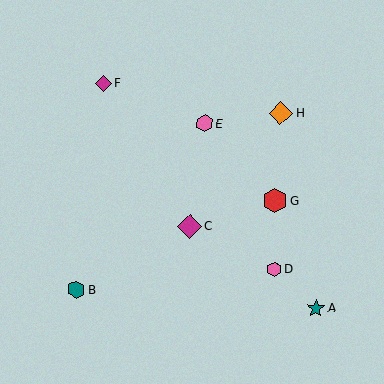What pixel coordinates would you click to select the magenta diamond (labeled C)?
Click at (190, 226) to select the magenta diamond C.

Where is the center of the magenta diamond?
The center of the magenta diamond is at (104, 84).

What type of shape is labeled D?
Shape D is a pink hexagon.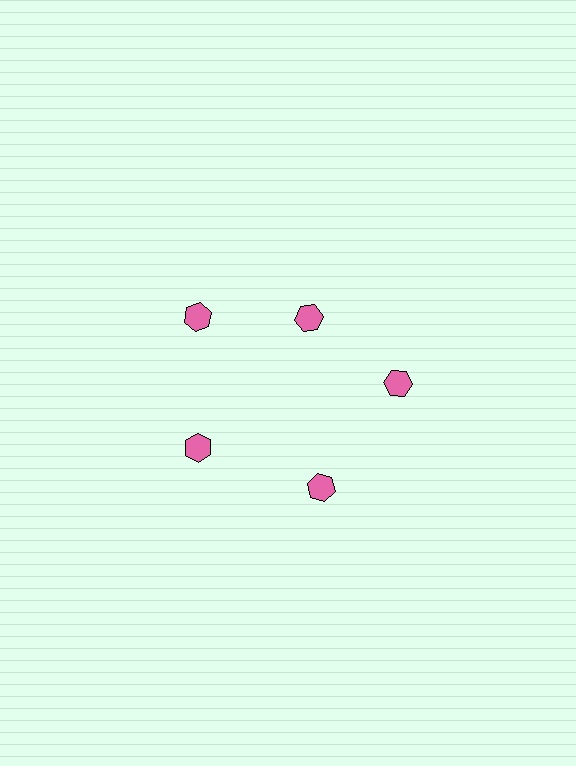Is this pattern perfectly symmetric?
No. The 5 pink hexagons are arranged in a ring, but one element near the 1 o'clock position is pulled inward toward the center, breaking the 5-fold rotational symmetry.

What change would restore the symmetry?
The symmetry would be restored by moving it outward, back onto the ring so that all 5 hexagons sit at equal angles and equal distance from the center.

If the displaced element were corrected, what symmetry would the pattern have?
It would have 5-fold rotational symmetry — the pattern would map onto itself every 72 degrees.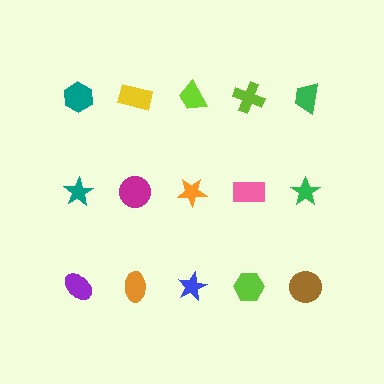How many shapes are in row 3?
5 shapes.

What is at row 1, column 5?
A green trapezoid.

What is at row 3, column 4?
A lime hexagon.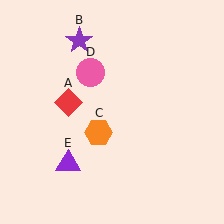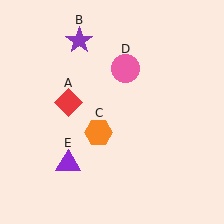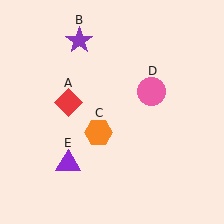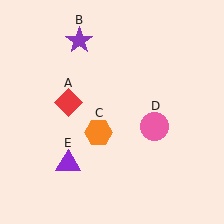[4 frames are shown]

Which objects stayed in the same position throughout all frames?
Red diamond (object A) and purple star (object B) and orange hexagon (object C) and purple triangle (object E) remained stationary.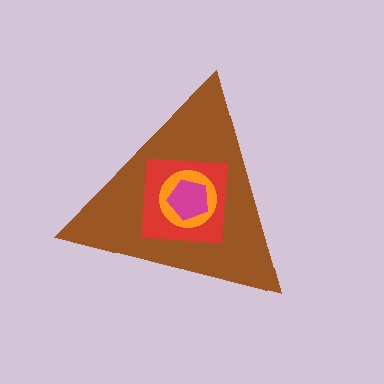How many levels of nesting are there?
4.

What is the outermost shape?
The brown triangle.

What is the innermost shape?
The magenta pentagon.